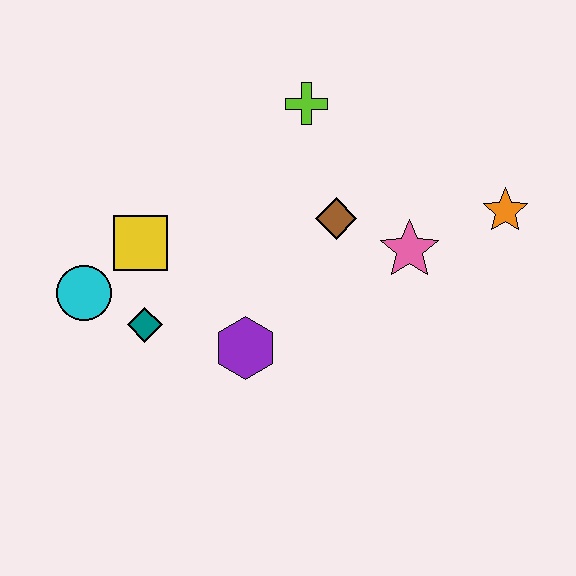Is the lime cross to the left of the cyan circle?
No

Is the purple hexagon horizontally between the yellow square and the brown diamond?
Yes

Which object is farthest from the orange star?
The cyan circle is farthest from the orange star.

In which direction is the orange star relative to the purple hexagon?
The orange star is to the right of the purple hexagon.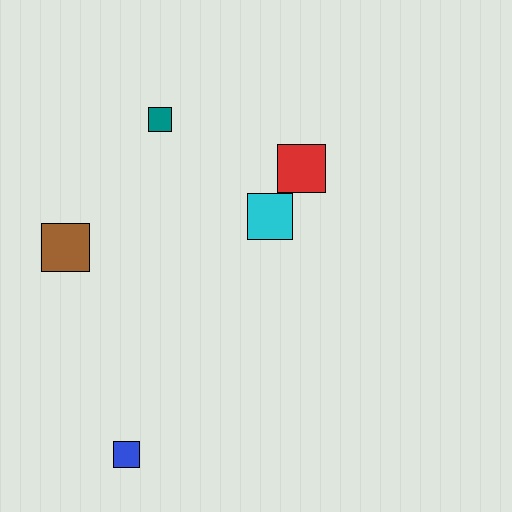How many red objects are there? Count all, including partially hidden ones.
There is 1 red object.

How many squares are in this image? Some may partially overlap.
There are 5 squares.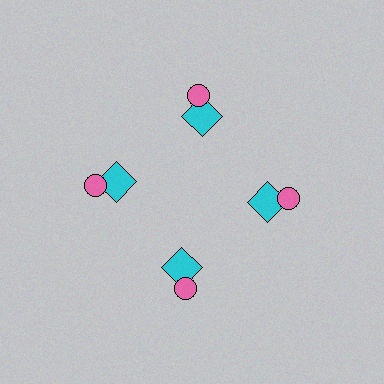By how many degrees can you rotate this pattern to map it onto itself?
The pattern maps onto itself every 90 degrees of rotation.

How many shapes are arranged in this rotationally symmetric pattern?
There are 8 shapes, arranged in 4 groups of 2.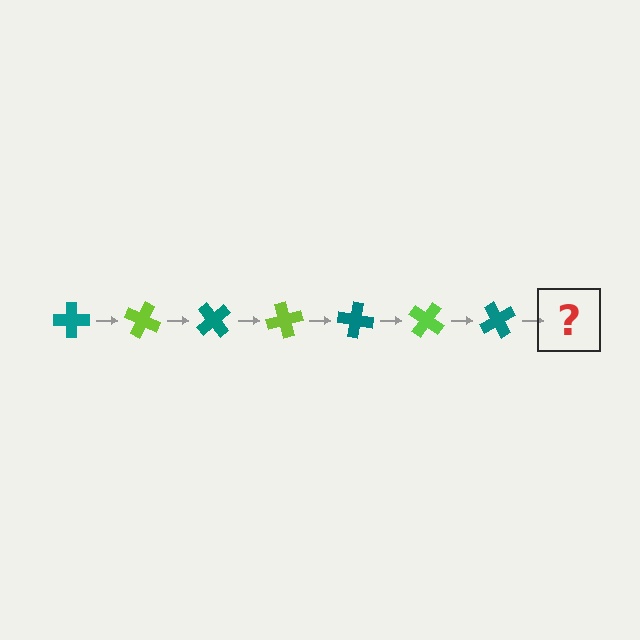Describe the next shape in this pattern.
It should be a lime cross, rotated 175 degrees from the start.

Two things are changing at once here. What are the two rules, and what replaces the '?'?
The two rules are that it rotates 25 degrees each step and the color cycles through teal and lime. The '?' should be a lime cross, rotated 175 degrees from the start.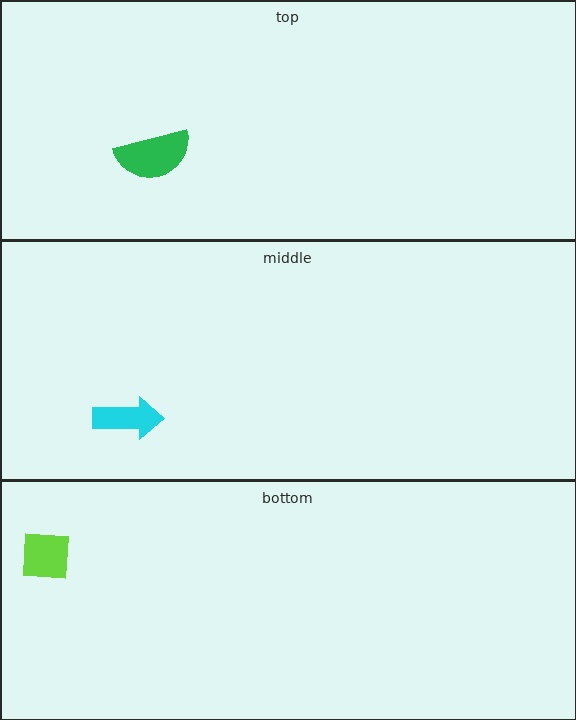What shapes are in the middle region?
The cyan arrow.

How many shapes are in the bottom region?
1.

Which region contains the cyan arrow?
The middle region.